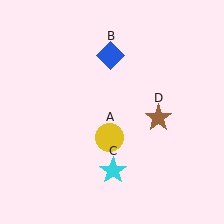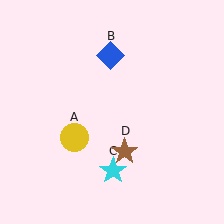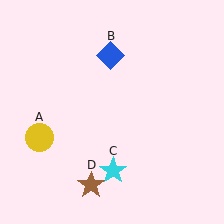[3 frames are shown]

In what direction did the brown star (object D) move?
The brown star (object D) moved down and to the left.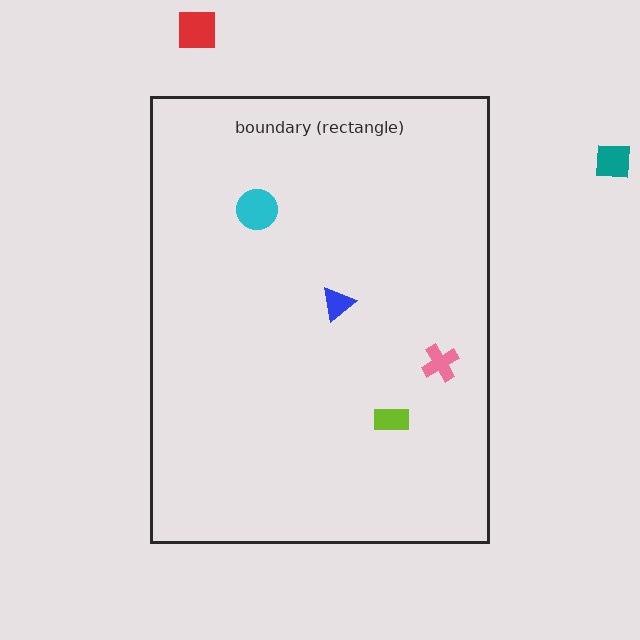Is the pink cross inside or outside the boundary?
Inside.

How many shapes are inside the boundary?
4 inside, 2 outside.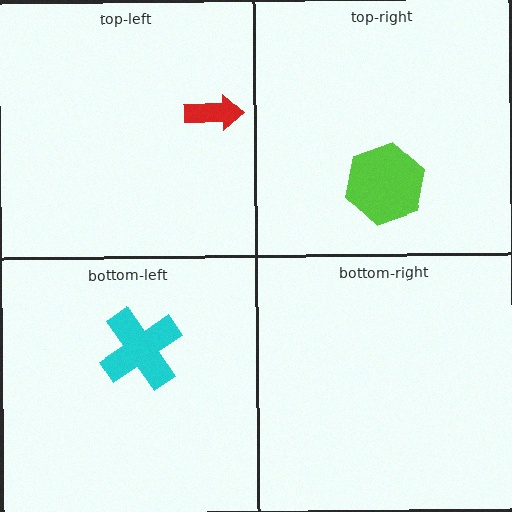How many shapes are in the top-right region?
1.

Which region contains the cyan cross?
The bottom-left region.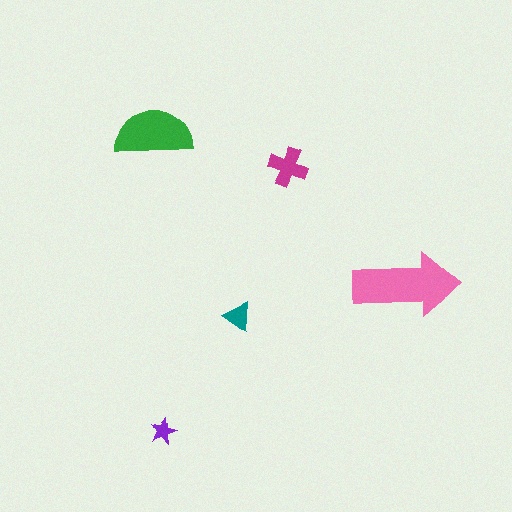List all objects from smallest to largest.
The purple star, the teal triangle, the magenta cross, the green semicircle, the pink arrow.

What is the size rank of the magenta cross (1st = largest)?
3rd.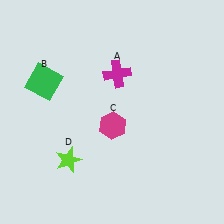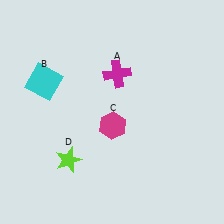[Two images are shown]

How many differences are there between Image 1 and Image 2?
There is 1 difference between the two images.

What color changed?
The square (B) changed from green in Image 1 to cyan in Image 2.